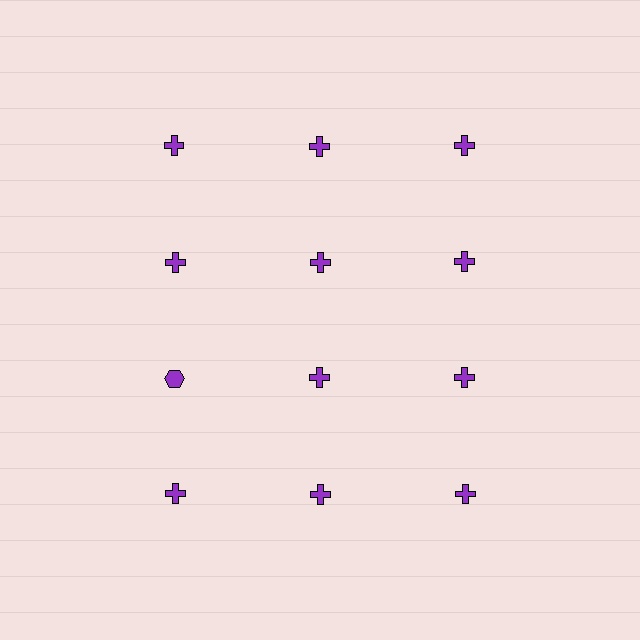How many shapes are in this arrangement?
There are 12 shapes arranged in a grid pattern.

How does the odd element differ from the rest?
It has a different shape: hexagon instead of cross.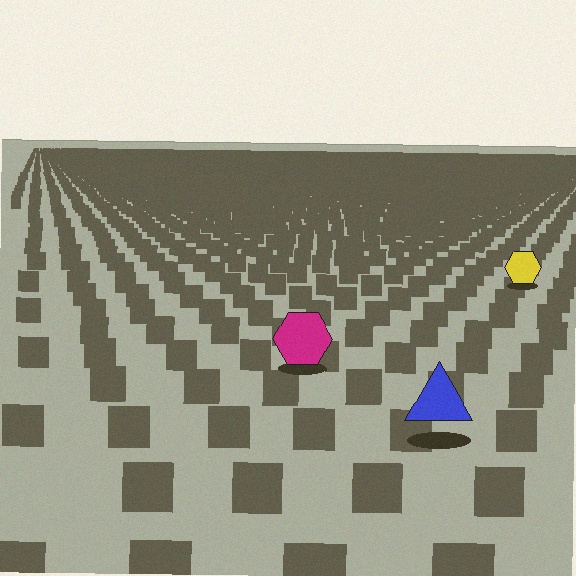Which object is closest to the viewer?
The blue triangle is closest. The texture marks near it are larger and more spread out.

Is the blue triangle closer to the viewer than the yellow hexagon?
Yes. The blue triangle is closer — you can tell from the texture gradient: the ground texture is coarser near it.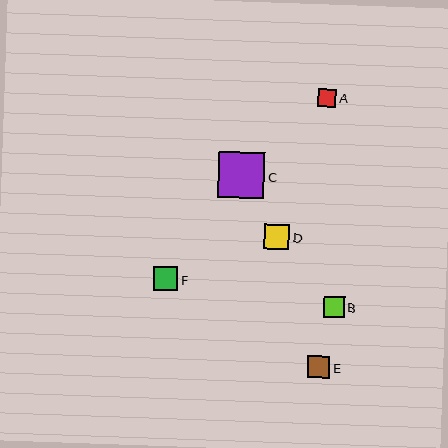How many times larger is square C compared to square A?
Square C is approximately 2.5 times the size of square A.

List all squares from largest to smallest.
From largest to smallest: C, D, F, E, B, A.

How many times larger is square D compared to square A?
Square D is approximately 1.3 times the size of square A.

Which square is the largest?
Square C is the largest with a size of approximately 46 pixels.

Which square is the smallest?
Square A is the smallest with a size of approximately 19 pixels.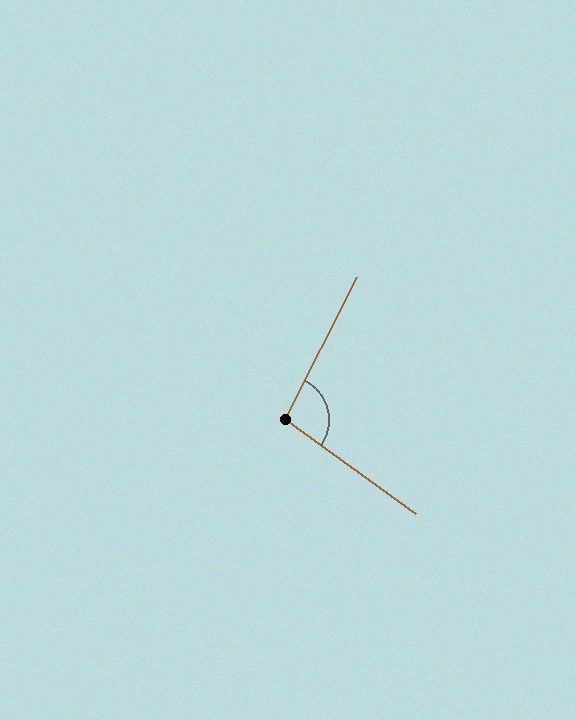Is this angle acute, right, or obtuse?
It is obtuse.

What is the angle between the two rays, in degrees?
Approximately 99 degrees.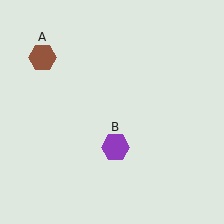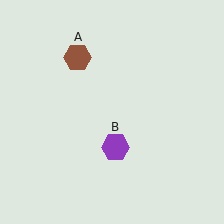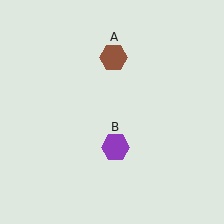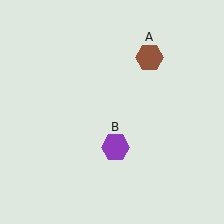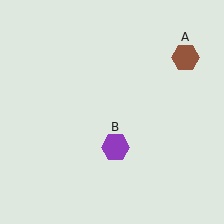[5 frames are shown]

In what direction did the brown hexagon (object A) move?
The brown hexagon (object A) moved right.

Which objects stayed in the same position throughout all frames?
Purple hexagon (object B) remained stationary.